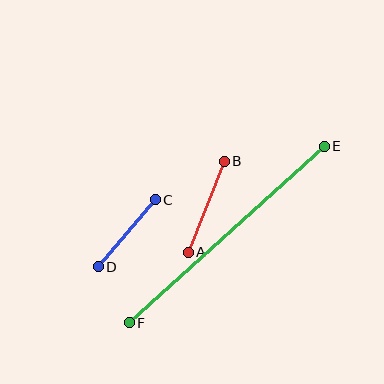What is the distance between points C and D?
The distance is approximately 88 pixels.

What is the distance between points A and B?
The distance is approximately 98 pixels.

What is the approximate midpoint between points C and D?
The midpoint is at approximately (127, 233) pixels.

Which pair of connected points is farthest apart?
Points E and F are farthest apart.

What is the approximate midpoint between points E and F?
The midpoint is at approximately (227, 234) pixels.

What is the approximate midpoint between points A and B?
The midpoint is at approximately (206, 207) pixels.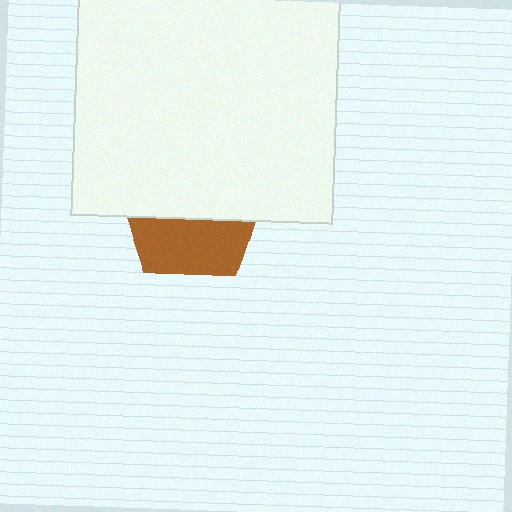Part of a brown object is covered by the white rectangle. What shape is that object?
It is a pentagon.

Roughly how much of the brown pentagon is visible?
A small part of it is visible (roughly 42%).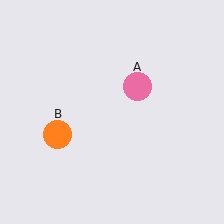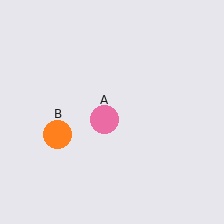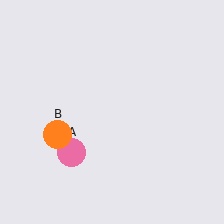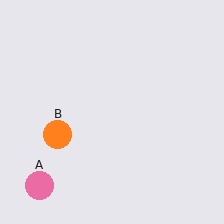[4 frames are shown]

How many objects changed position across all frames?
1 object changed position: pink circle (object A).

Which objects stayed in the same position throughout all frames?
Orange circle (object B) remained stationary.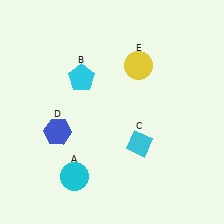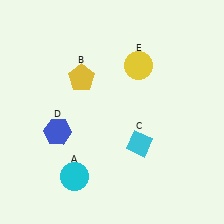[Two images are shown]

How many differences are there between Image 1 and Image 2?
There is 1 difference between the two images.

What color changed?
The pentagon (B) changed from cyan in Image 1 to yellow in Image 2.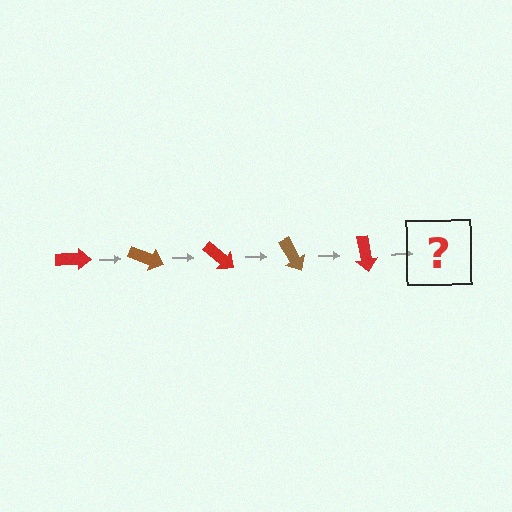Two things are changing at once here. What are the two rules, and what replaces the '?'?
The two rules are that it rotates 20 degrees each step and the color cycles through red and brown. The '?' should be a brown arrow, rotated 100 degrees from the start.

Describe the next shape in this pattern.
It should be a brown arrow, rotated 100 degrees from the start.